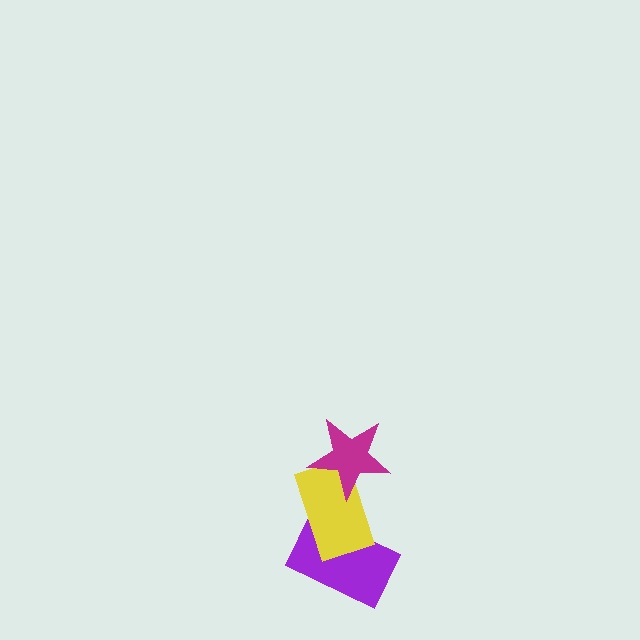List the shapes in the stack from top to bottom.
From top to bottom: the magenta star, the yellow rectangle, the purple rectangle.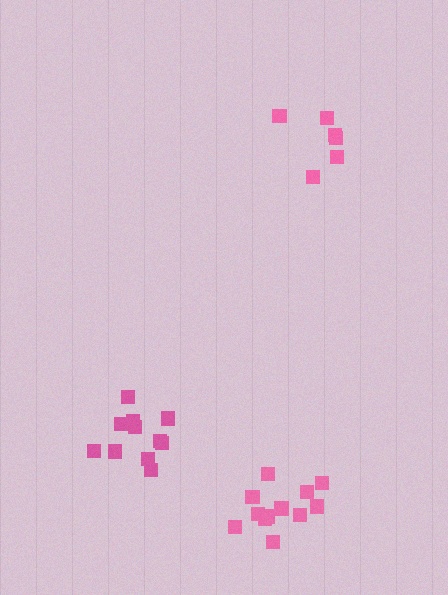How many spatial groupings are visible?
There are 3 spatial groupings.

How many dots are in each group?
Group 1: 11 dots, Group 2: 6 dots, Group 3: 12 dots (29 total).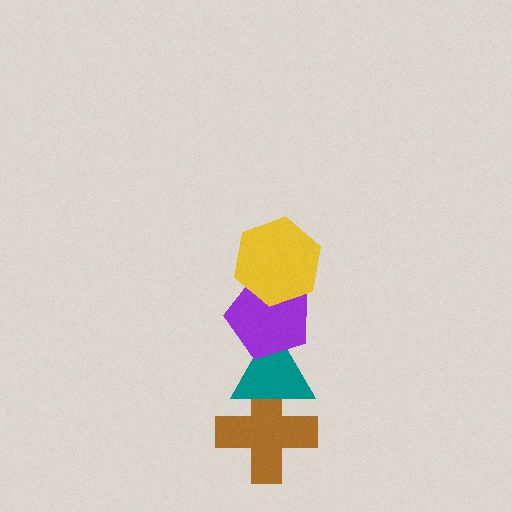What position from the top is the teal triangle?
The teal triangle is 3rd from the top.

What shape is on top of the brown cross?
The teal triangle is on top of the brown cross.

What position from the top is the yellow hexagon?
The yellow hexagon is 1st from the top.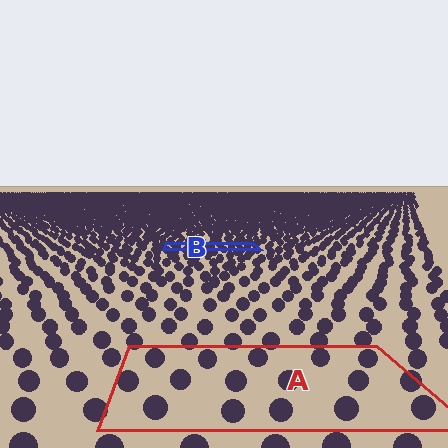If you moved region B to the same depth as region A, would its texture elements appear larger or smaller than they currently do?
They would appear larger. At a closer depth, the same texture elements are projected at a bigger on-screen size.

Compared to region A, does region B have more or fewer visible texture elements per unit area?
Region B has more texture elements per unit area — they are packed more densely because it is farther away.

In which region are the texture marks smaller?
The texture marks are smaller in region B, because it is farther away.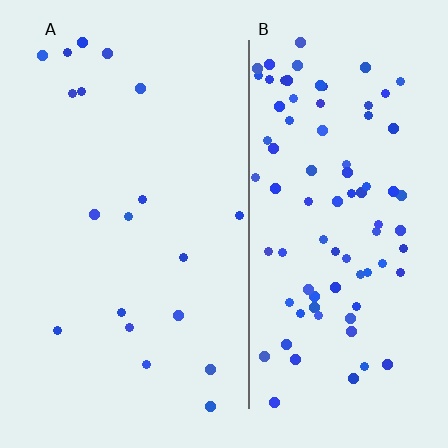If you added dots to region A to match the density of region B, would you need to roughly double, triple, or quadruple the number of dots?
Approximately quadruple.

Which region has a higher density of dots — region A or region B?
B (the right).